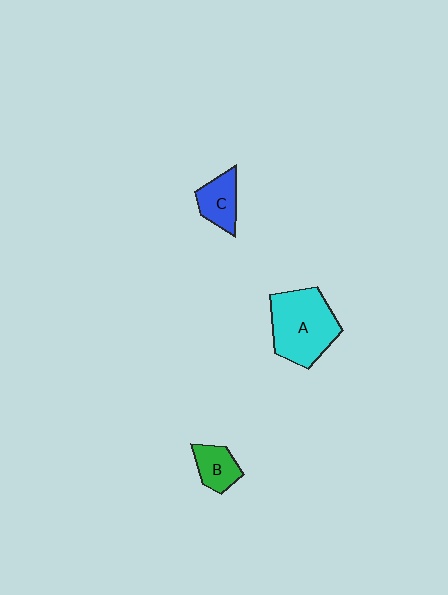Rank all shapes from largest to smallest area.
From largest to smallest: A (cyan), C (blue), B (green).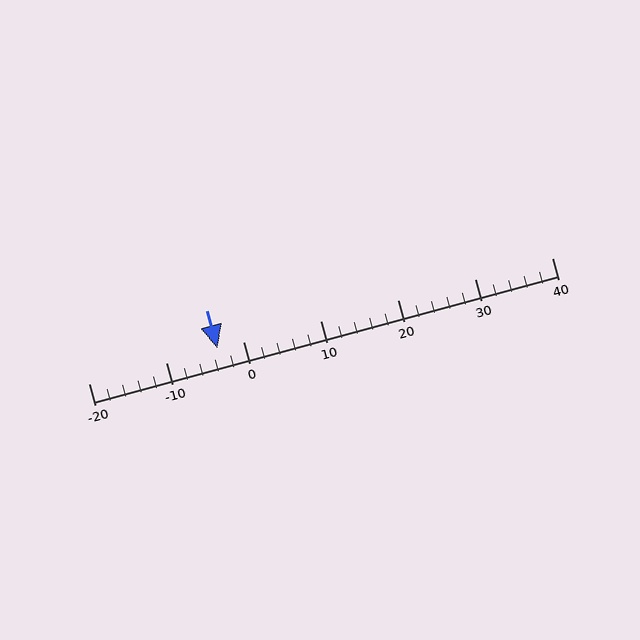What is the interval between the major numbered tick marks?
The major tick marks are spaced 10 units apart.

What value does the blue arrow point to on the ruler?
The blue arrow points to approximately -3.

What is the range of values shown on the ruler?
The ruler shows values from -20 to 40.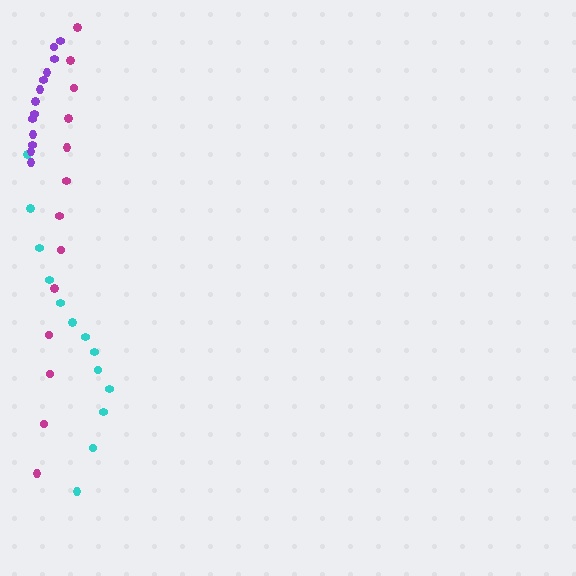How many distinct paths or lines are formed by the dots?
There are 3 distinct paths.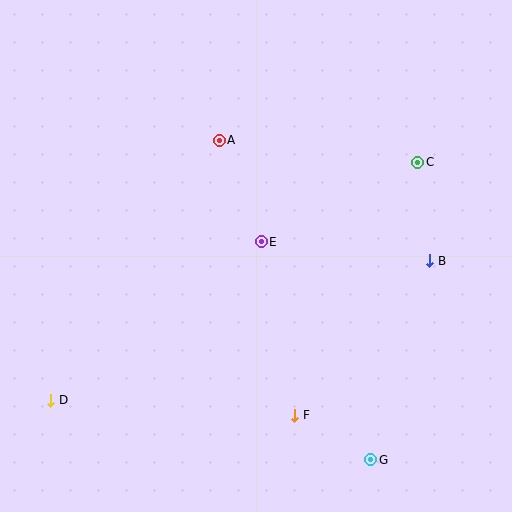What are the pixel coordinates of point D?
Point D is at (51, 400).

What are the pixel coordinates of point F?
Point F is at (295, 415).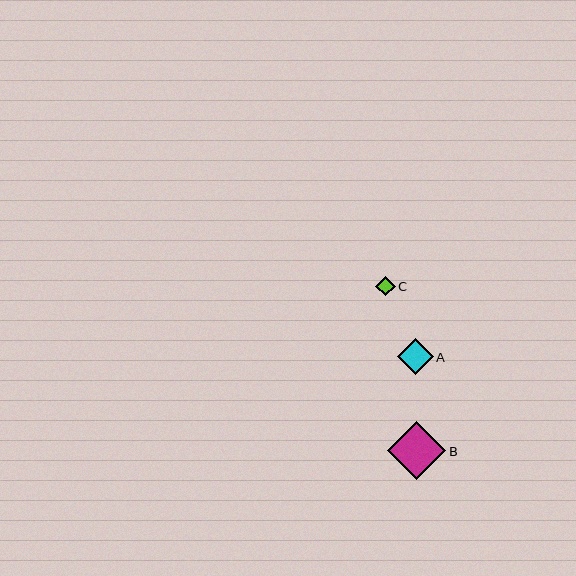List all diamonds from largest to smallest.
From largest to smallest: B, A, C.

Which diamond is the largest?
Diamond B is the largest with a size of approximately 58 pixels.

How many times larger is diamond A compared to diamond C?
Diamond A is approximately 1.8 times the size of diamond C.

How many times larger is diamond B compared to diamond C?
Diamond B is approximately 3.0 times the size of diamond C.